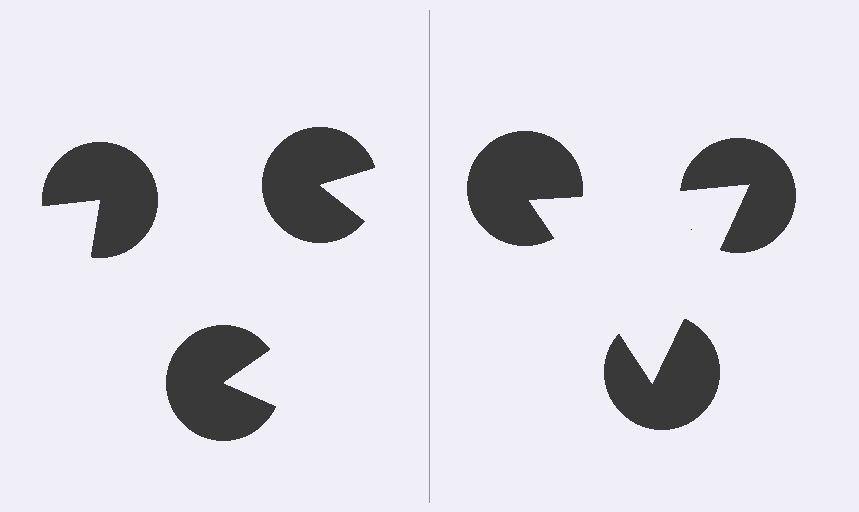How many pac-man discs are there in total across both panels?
6 — 3 on each side.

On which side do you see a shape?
An illusory triangle appears on the right side. On the left side the wedge cuts are rotated, so no coherent shape forms.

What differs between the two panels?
The pac-man discs are positioned identically on both sides; only the wedge orientations differ. On the right they align to a triangle; on the left they are misaligned.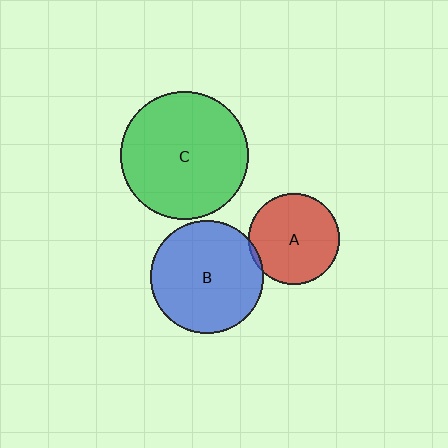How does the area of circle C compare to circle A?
Approximately 1.9 times.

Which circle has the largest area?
Circle C (green).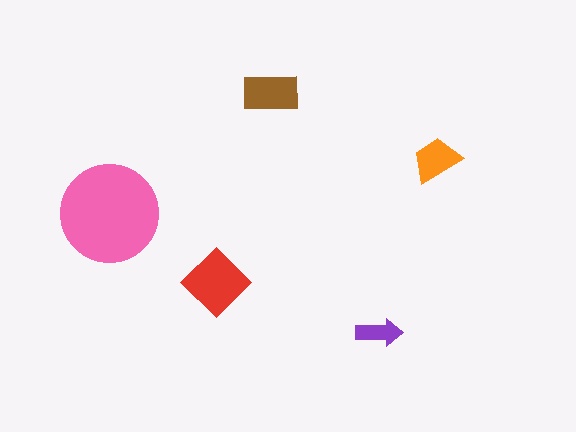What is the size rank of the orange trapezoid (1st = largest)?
4th.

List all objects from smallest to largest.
The purple arrow, the orange trapezoid, the brown rectangle, the red diamond, the pink circle.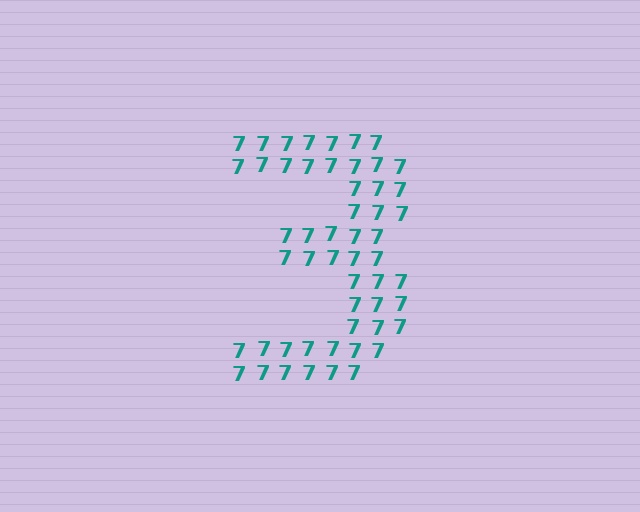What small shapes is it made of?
It is made of small digit 7's.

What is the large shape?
The large shape is the digit 3.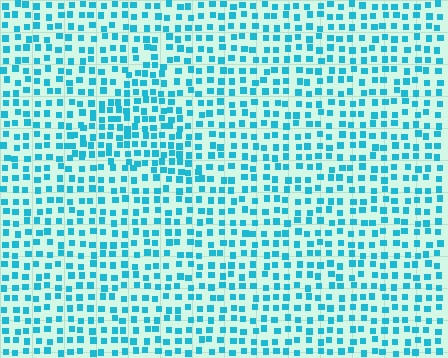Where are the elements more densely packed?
The elements are more densely packed inside the triangle boundary.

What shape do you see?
I see a triangle.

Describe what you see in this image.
The image contains small cyan elements arranged at two different densities. A triangle-shaped region is visible where the elements are more densely packed than the surrounding area.